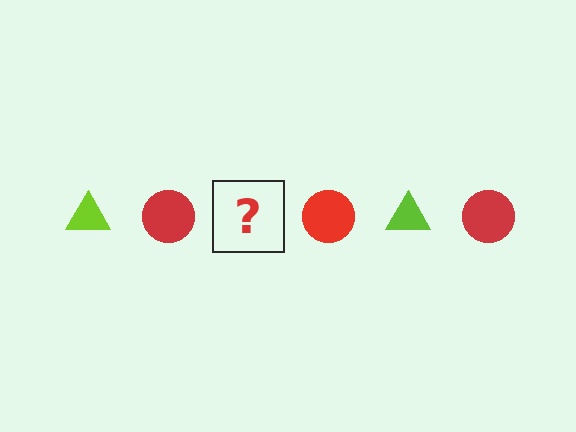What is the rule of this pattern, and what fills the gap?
The rule is that the pattern alternates between lime triangle and red circle. The gap should be filled with a lime triangle.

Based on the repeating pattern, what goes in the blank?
The blank should be a lime triangle.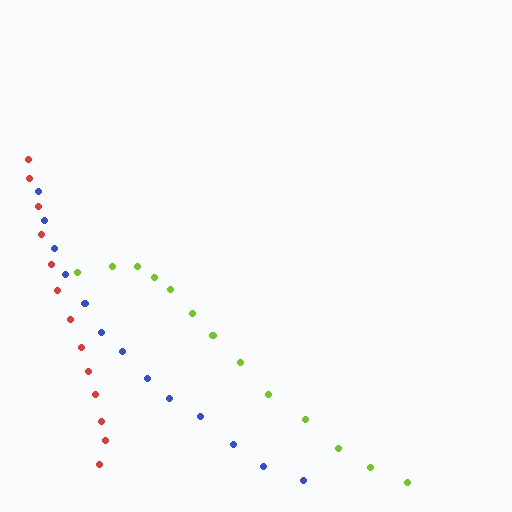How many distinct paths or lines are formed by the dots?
There are 3 distinct paths.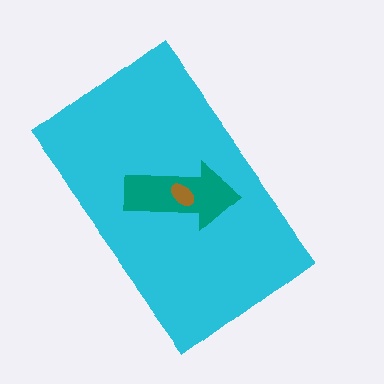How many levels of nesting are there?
3.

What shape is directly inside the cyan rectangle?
The teal arrow.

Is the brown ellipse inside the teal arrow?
Yes.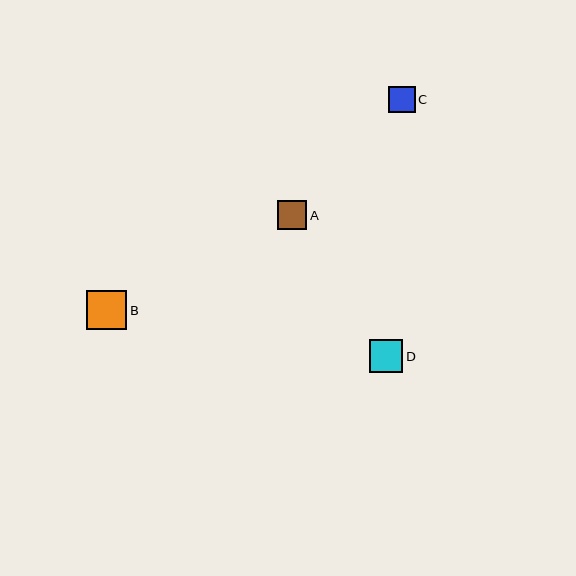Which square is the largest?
Square B is the largest with a size of approximately 40 pixels.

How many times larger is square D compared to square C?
Square D is approximately 1.2 times the size of square C.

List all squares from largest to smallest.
From largest to smallest: B, D, A, C.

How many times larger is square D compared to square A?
Square D is approximately 1.1 times the size of square A.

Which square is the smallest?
Square C is the smallest with a size of approximately 27 pixels.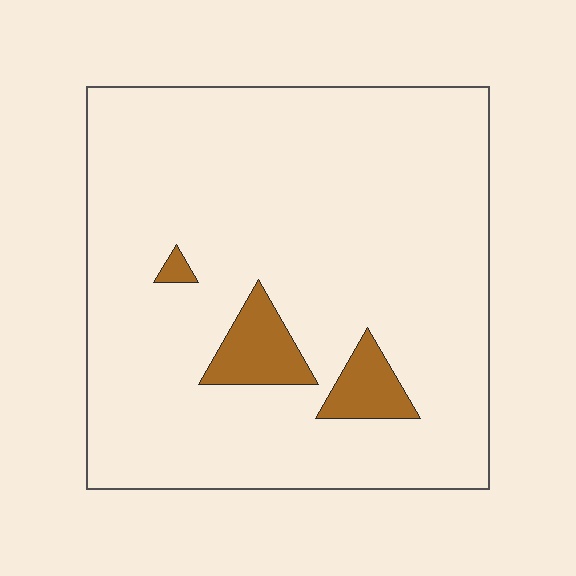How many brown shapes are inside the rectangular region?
3.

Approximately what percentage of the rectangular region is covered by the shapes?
Approximately 10%.